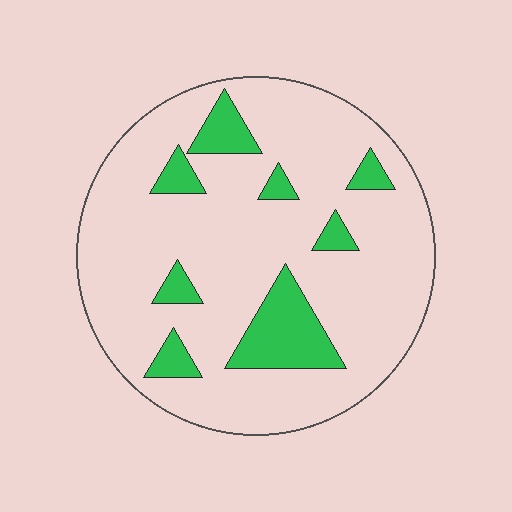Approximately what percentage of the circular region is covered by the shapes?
Approximately 15%.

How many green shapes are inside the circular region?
8.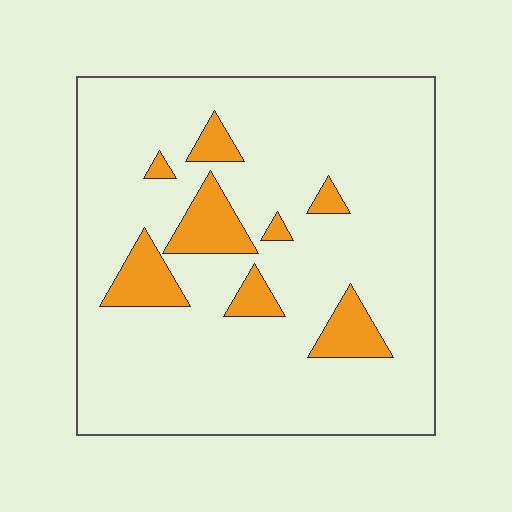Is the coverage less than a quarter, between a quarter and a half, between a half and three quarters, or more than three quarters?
Less than a quarter.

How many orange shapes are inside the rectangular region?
8.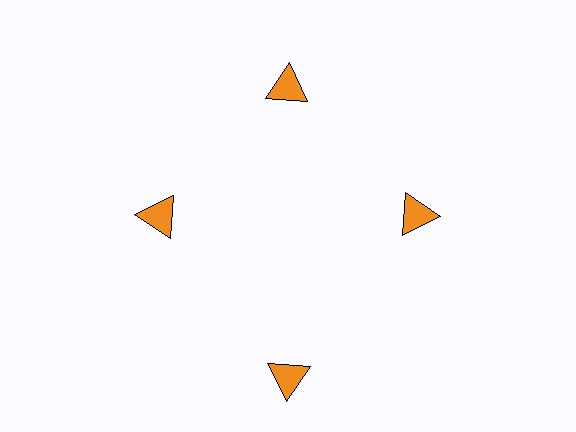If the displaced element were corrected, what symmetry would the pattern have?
It would have 4-fold rotational symmetry — the pattern would map onto itself every 90 degrees.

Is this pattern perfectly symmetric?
No. The 4 orange triangles are arranged in a ring, but one element near the 6 o'clock position is pushed outward from the center, breaking the 4-fold rotational symmetry.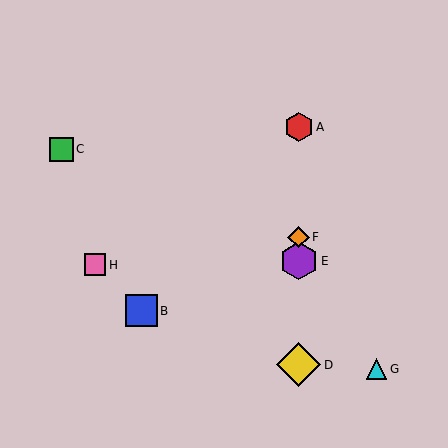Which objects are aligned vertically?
Objects A, D, E, F are aligned vertically.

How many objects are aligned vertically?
4 objects (A, D, E, F) are aligned vertically.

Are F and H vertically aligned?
No, F is at x≈299 and H is at x≈95.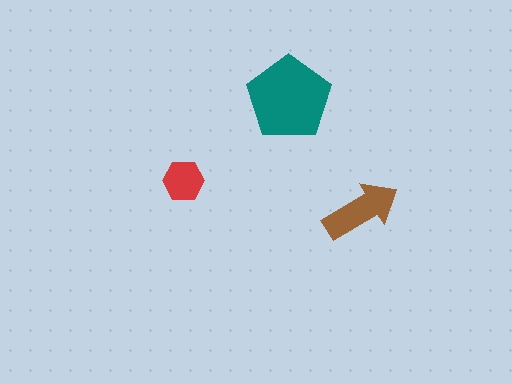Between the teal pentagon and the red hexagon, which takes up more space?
The teal pentagon.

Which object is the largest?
The teal pentagon.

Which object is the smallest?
The red hexagon.